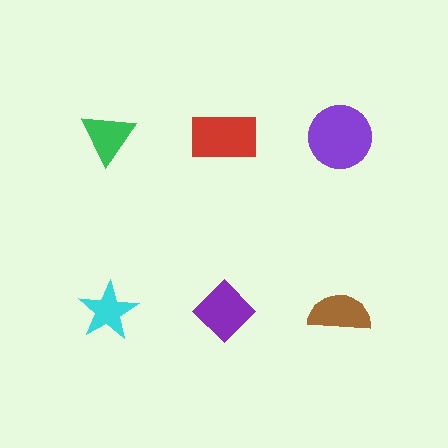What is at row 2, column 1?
A cyan star.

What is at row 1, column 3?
A purple circle.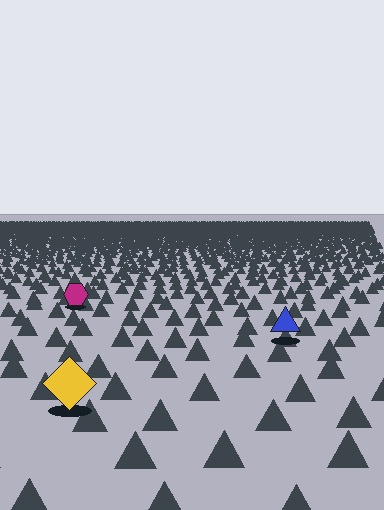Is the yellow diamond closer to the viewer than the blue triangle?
Yes. The yellow diamond is closer — you can tell from the texture gradient: the ground texture is coarser near it.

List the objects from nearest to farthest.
From nearest to farthest: the yellow diamond, the blue triangle, the magenta hexagon.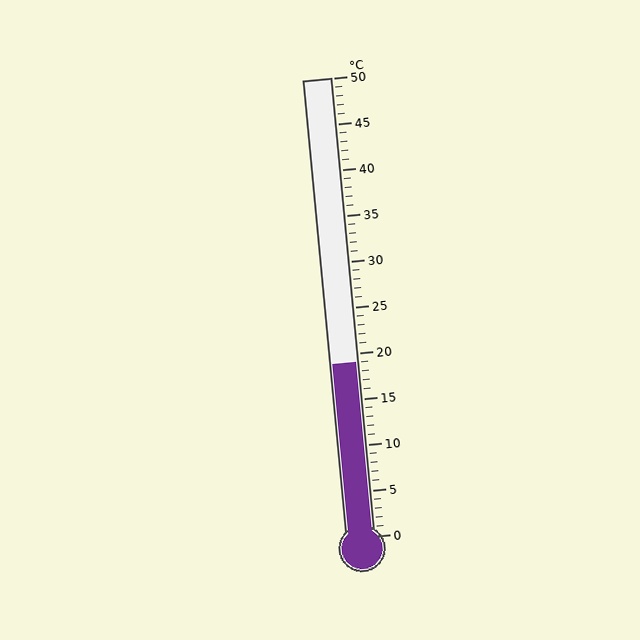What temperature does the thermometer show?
The thermometer shows approximately 19°C.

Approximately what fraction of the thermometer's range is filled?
The thermometer is filled to approximately 40% of its range.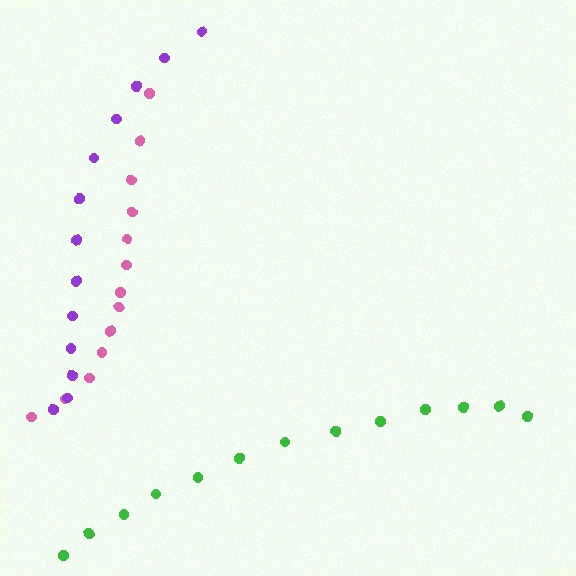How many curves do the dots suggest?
There are 3 distinct paths.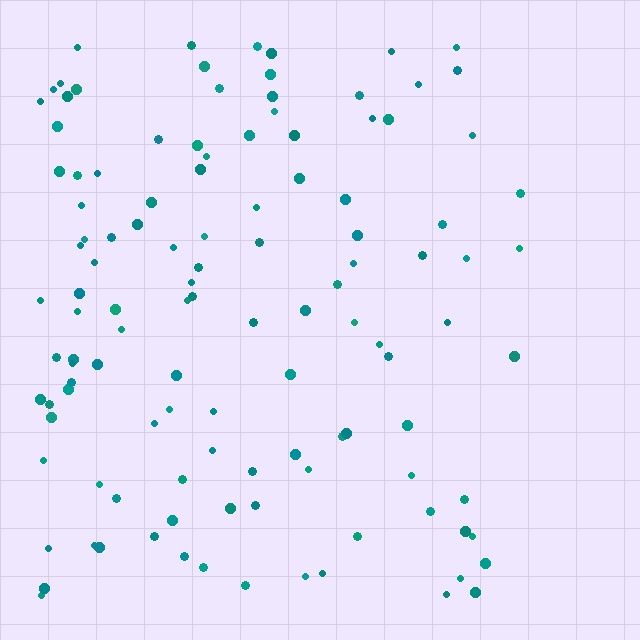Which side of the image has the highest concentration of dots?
The left.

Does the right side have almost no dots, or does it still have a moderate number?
Still a moderate number, just noticeably fewer than the left.